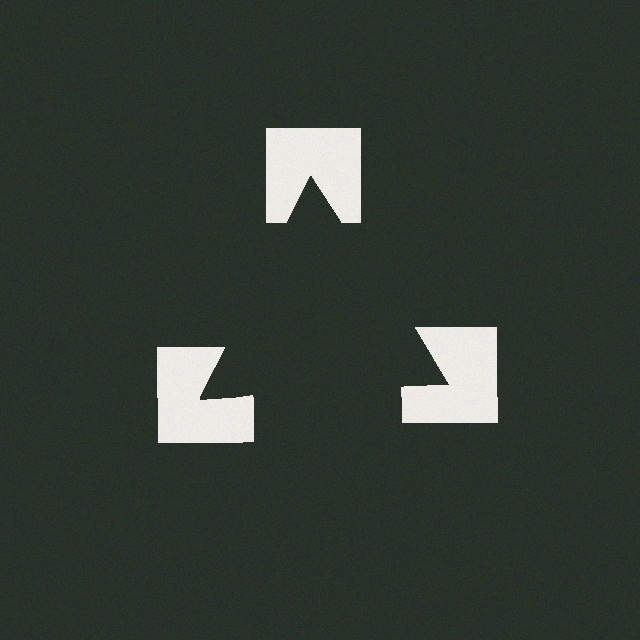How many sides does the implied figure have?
3 sides.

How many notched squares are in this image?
There are 3 — one at each vertex of the illusory triangle.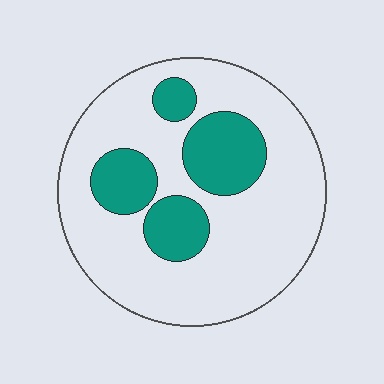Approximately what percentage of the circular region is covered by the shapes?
Approximately 25%.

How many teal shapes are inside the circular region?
4.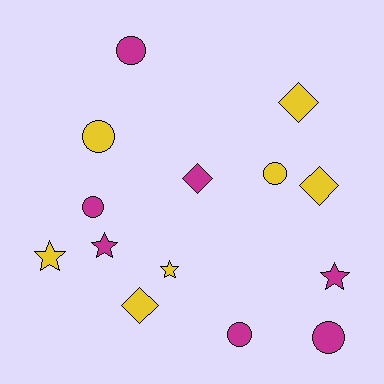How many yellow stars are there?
There are 2 yellow stars.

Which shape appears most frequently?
Circle, with 6 objects.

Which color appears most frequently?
Magenta, with 7 objects.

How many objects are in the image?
There are 14 objects.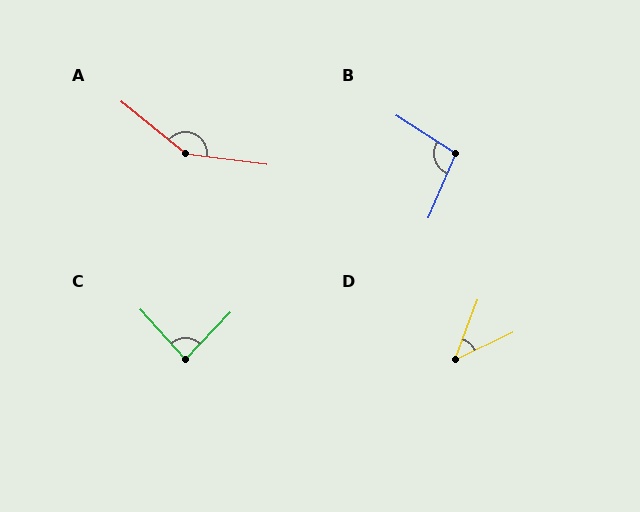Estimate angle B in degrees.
Approximately 100 degrees.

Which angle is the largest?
A, at approximately 148 degrees.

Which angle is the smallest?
D, at approximately 44 degrees.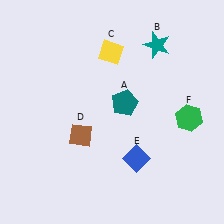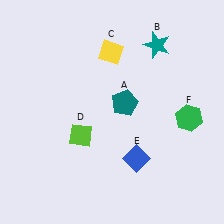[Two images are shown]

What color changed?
The diamond (D) changed from brown in Image 1 to lime in Image 2.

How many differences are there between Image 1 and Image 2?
There is 1 difference between the two images.